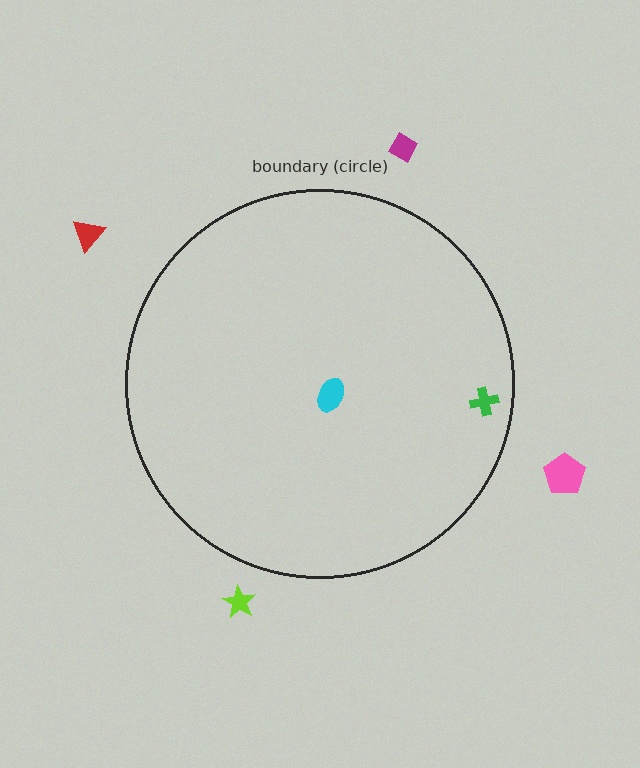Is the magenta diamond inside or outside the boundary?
Outside.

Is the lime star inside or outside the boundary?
Outside.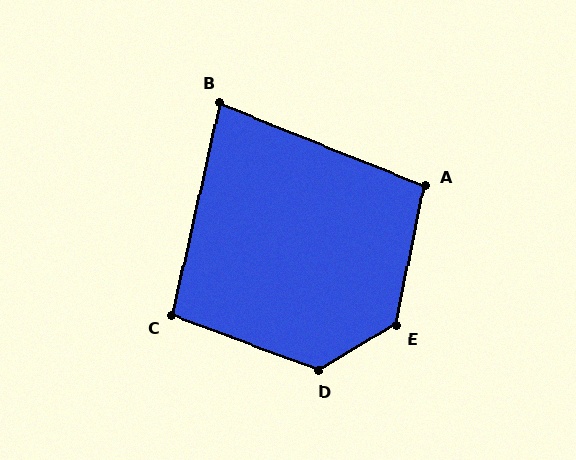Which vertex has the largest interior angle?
E, at approximately 132 degrees.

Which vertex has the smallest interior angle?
B, at approximately 81 degrees.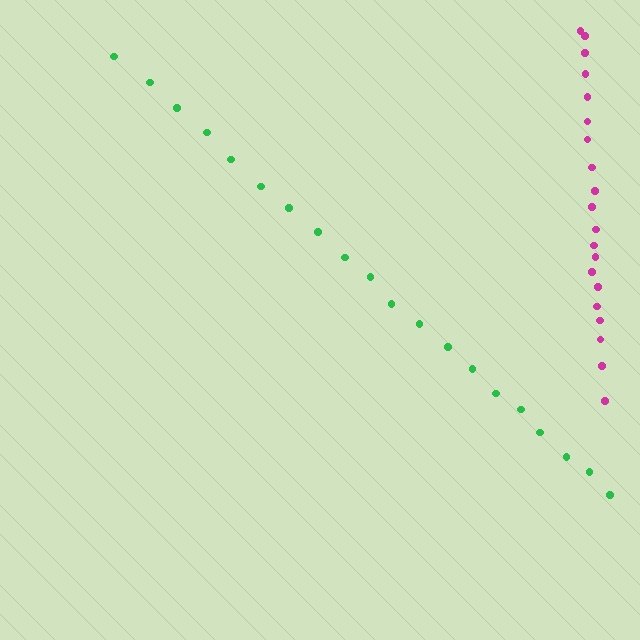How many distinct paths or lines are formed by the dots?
There are 2 distinct paths.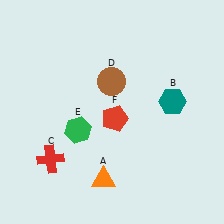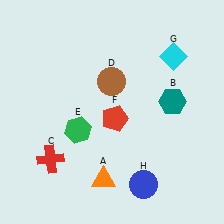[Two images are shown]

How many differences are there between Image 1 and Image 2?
There are 2 differences between the two images.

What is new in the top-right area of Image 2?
A cyan diamond (G) was added in the top-right area of Image 2.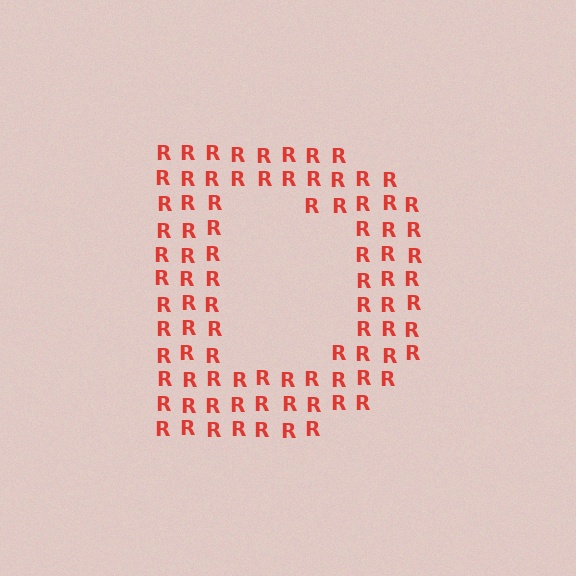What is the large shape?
The large shape is the letter D.